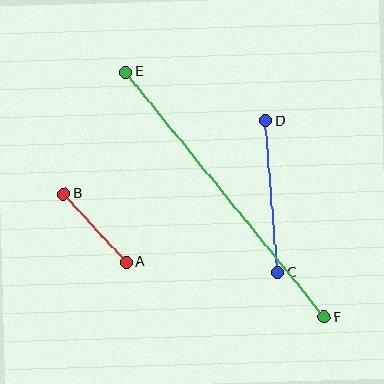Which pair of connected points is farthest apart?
Points E and F are farthest apart.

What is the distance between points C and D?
The distance is approximately 152 pixels.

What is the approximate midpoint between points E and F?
The midpoint is at approximately (225, 194) pixels.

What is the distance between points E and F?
The distance is approximately 316 pixels.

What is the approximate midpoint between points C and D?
The midpoint is at approximately (272, 197) pixels.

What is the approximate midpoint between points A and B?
The midpoint is at approximately (95, 228) pixels.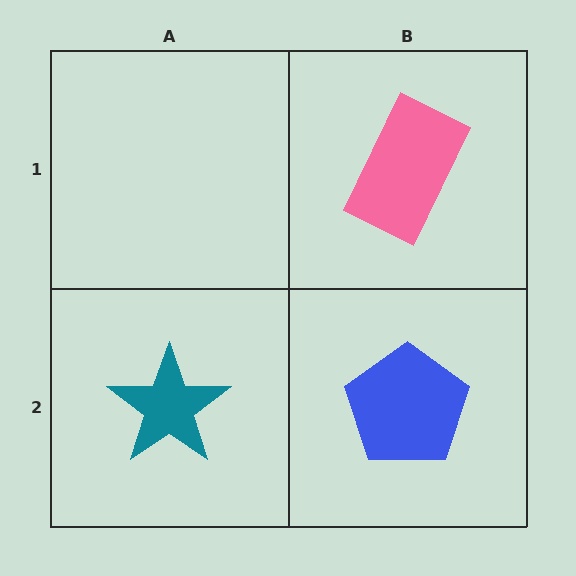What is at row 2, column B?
A blue pentagon.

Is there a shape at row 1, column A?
No, that cell is empty.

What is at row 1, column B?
A pink rectangle.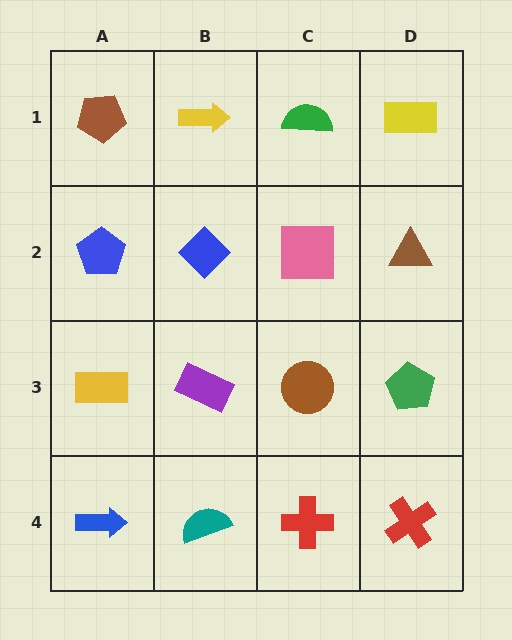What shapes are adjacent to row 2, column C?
A green semicircle (row 1, column C), a brown circle (row 3, column C), a blue diamond (row 2, column B), a brown triangle (row 2, column D).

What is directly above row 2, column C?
A green semicircle.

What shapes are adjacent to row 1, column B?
A blue diamond (row 2, column B), a brown pentagon (row 1, column A), a green semicircle (row 1, column C).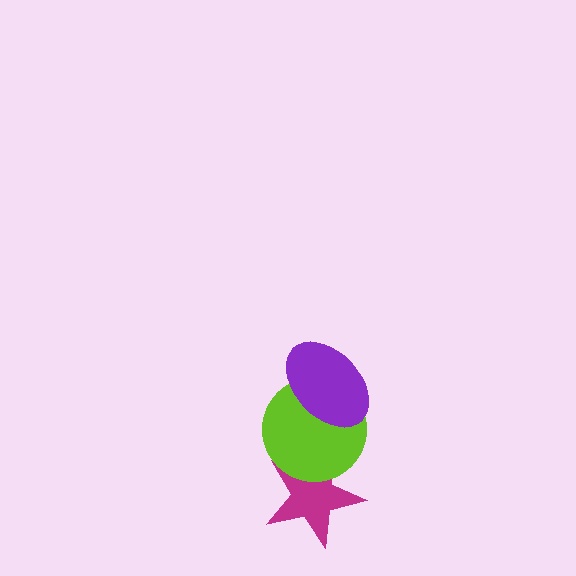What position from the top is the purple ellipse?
The purple ellipse is 1st from the top.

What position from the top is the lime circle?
The lime circle is 2nd from the top.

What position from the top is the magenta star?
The magenta star is 3rd from the top.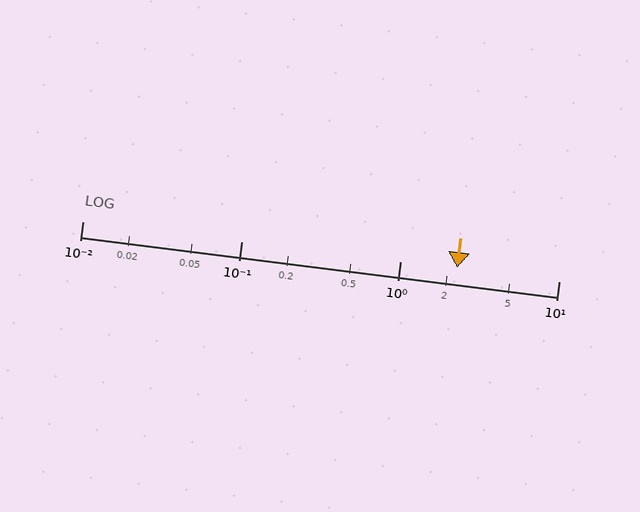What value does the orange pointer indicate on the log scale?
The pointer indicates approximately 2.3.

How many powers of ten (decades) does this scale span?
The scale spans 3 decades, from 0.01 to 10.